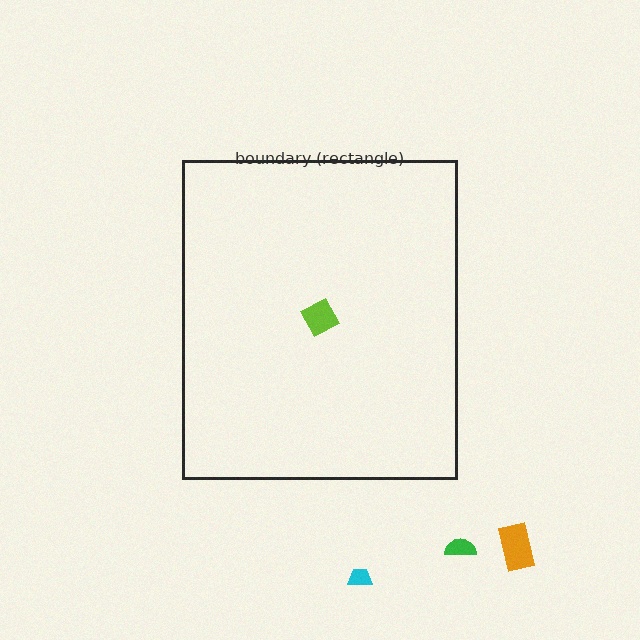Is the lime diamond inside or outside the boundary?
Inside.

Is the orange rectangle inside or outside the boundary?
Outside.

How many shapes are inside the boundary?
1 inside, 3 outside.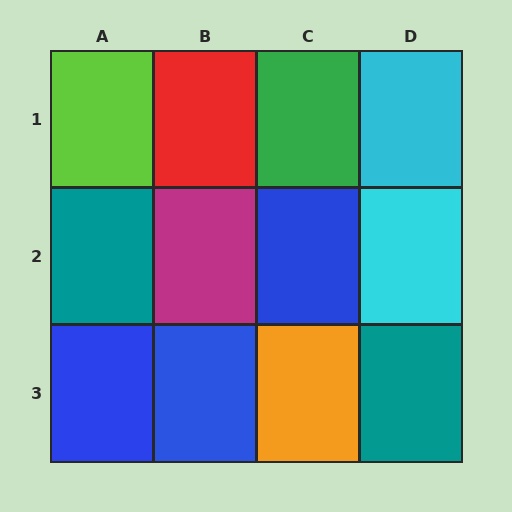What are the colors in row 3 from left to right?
Blue, blue, orange, teal.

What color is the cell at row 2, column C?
Blue.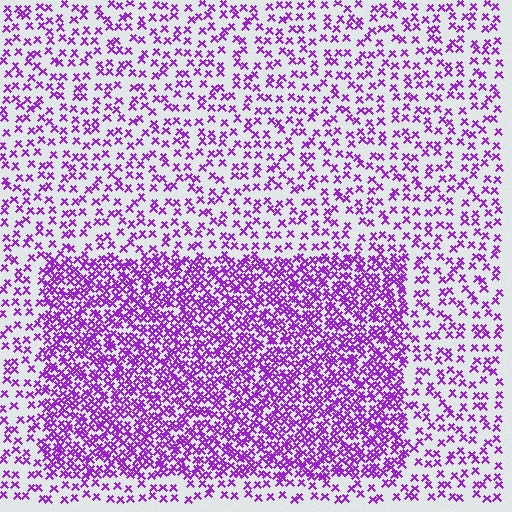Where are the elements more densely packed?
The elements are more densely packed inside the rectangle boundary.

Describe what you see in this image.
The image contains small purple elements arranged at two different densities. A rectangle-shaped region is visible where the elements are more densely packed than the surrounding area.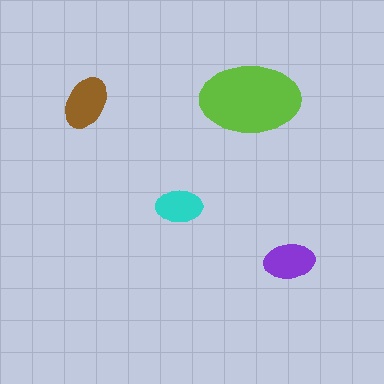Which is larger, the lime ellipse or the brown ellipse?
The lime one.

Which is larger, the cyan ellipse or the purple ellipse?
The purple one.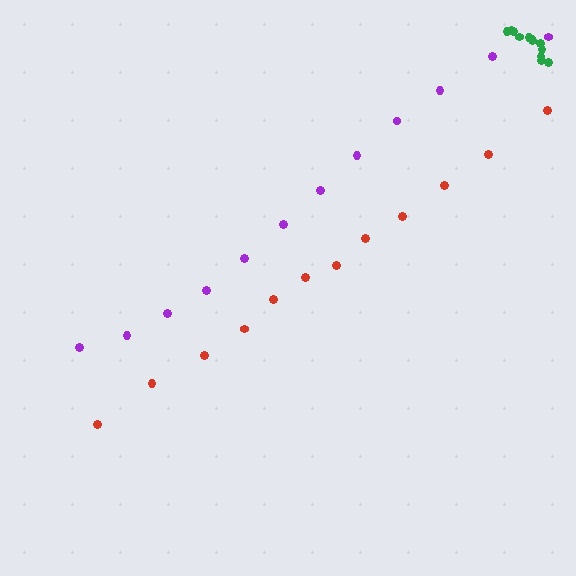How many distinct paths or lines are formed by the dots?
There are 3 distinct paths.